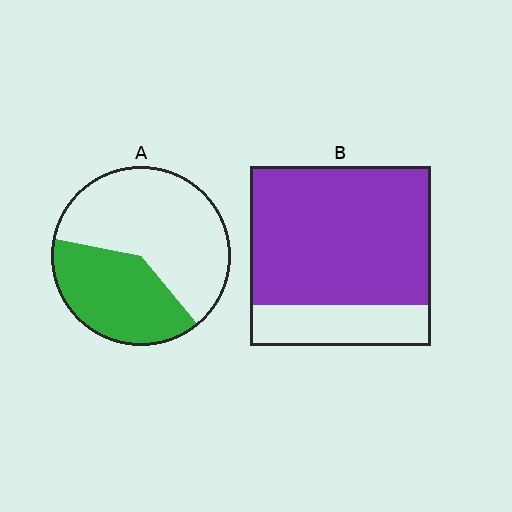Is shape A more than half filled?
No.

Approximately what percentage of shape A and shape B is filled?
A is approximately 40% and B is approximately 75%.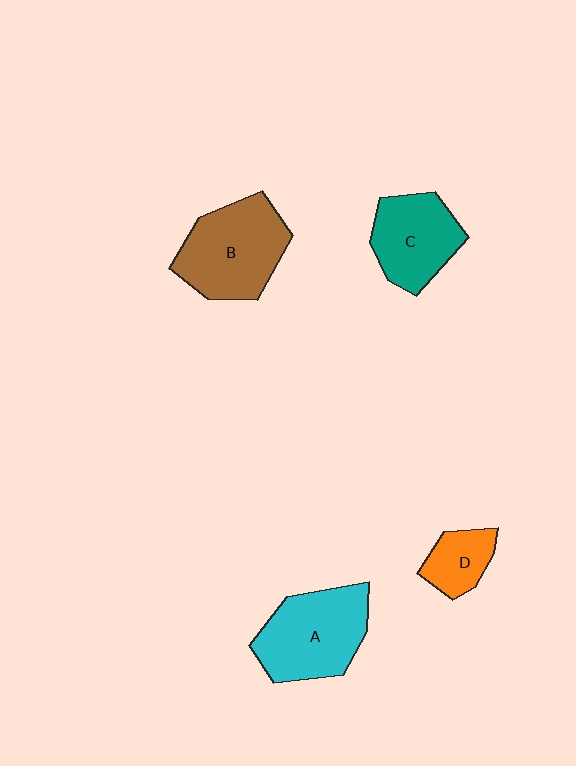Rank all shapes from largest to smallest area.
From largest to smallest: B (brown), A (cyan), C (teal), D (orange).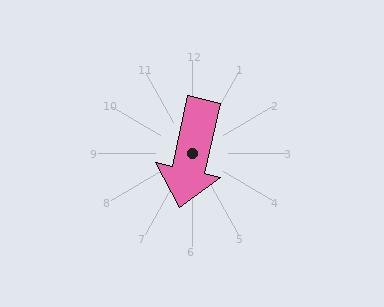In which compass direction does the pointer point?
South.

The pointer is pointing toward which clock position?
Roughly 6 o'clock.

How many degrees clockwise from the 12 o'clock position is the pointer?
Approximately 193 degrees.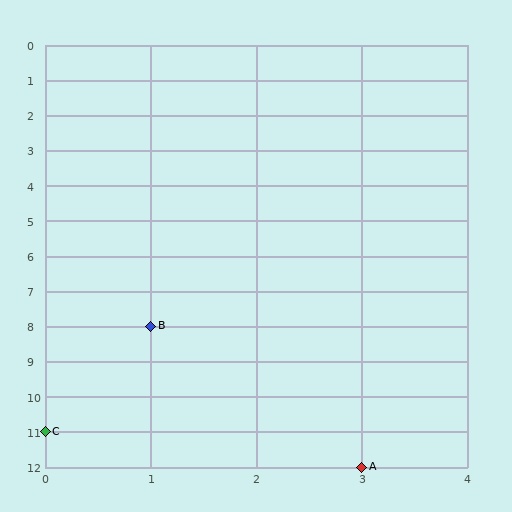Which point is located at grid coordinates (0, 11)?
Point C is at (0, 11).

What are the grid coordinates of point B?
Point B is at grid coordinates (1, 8).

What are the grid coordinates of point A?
Point A is at grid coordinates (3, 12).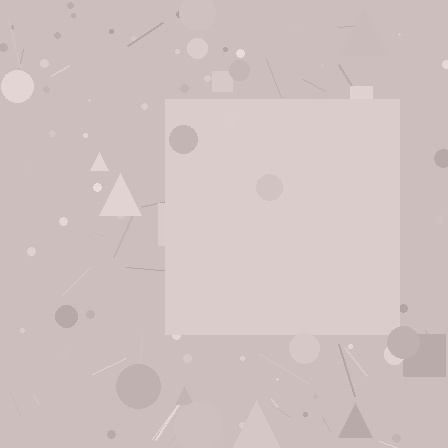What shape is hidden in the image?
A square is hidden in the image.